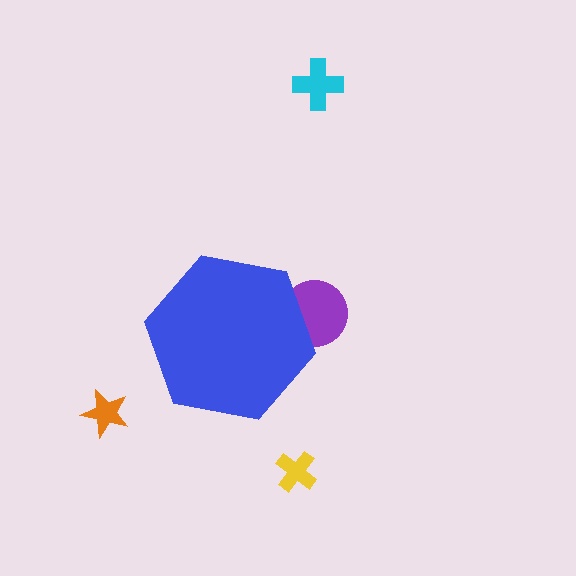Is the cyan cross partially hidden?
No, the cyan cross is fully visible.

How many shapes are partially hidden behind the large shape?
1 shape is partially hidden.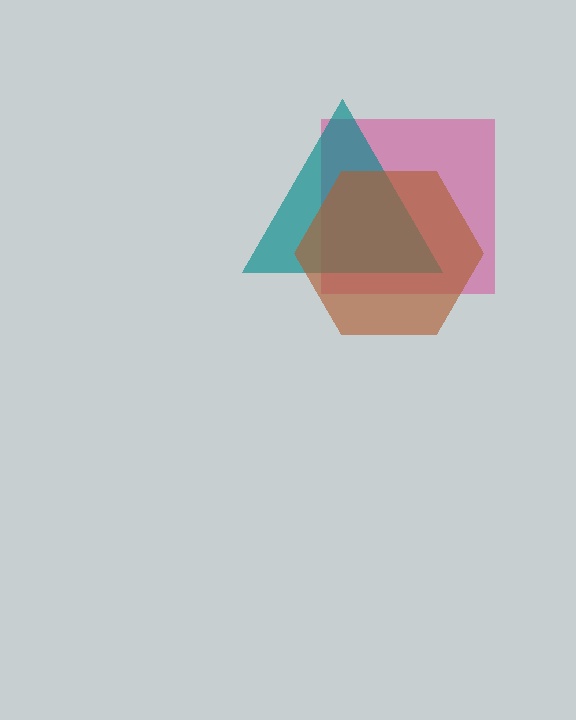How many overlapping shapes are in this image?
There are 3 overlapping shapes in the image.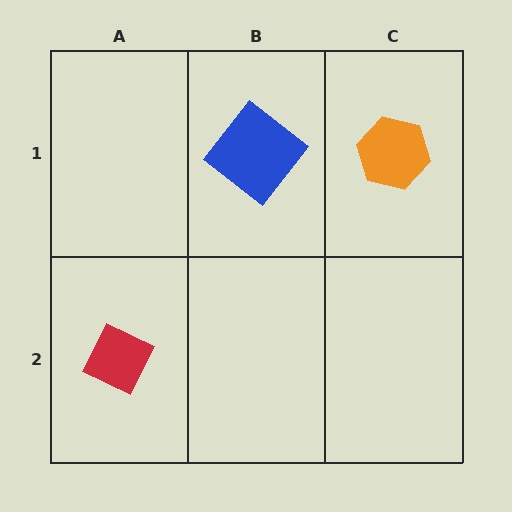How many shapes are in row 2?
1 shape.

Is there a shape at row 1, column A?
No, that cell is empty.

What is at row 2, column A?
A red diamond.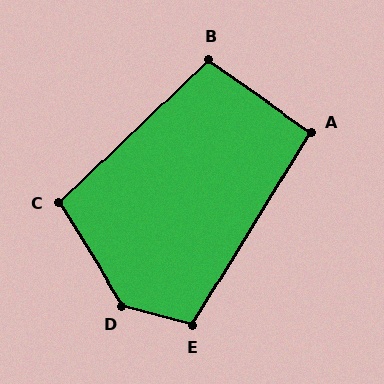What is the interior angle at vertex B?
Approximately 101 degrees (obtuse).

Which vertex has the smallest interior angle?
A, at approximately 94 degrees.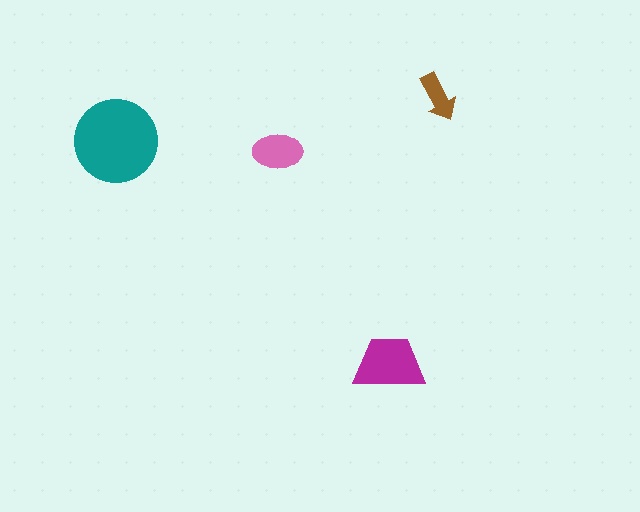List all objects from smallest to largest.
The brown arrow, the pink ellipse, the magenta trapezoid, the teal circle.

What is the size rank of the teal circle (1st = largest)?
1st.